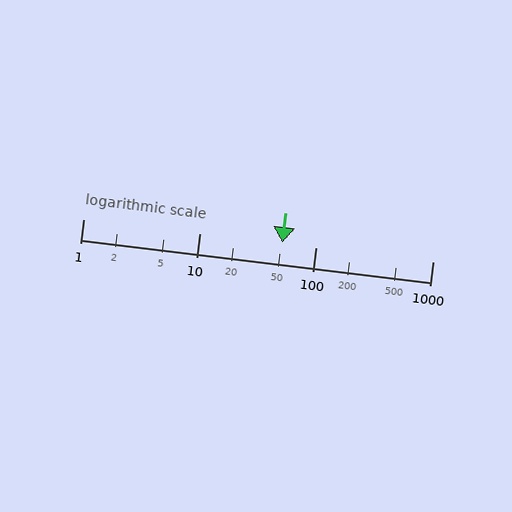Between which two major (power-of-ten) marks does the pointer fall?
The pointer is between 10 and 100.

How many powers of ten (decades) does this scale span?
The scale spans 3 decades, from 1 to 1000.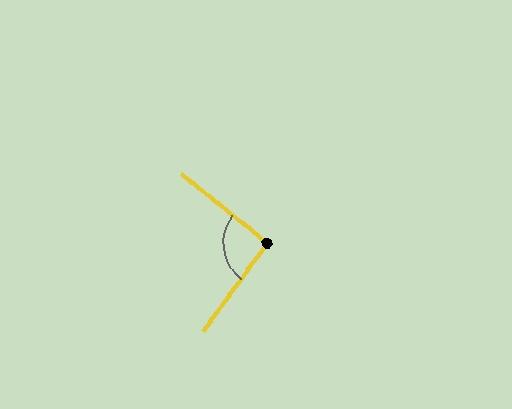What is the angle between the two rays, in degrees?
Approximately 92 degrees.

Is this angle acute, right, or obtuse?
It is approximately a right angle.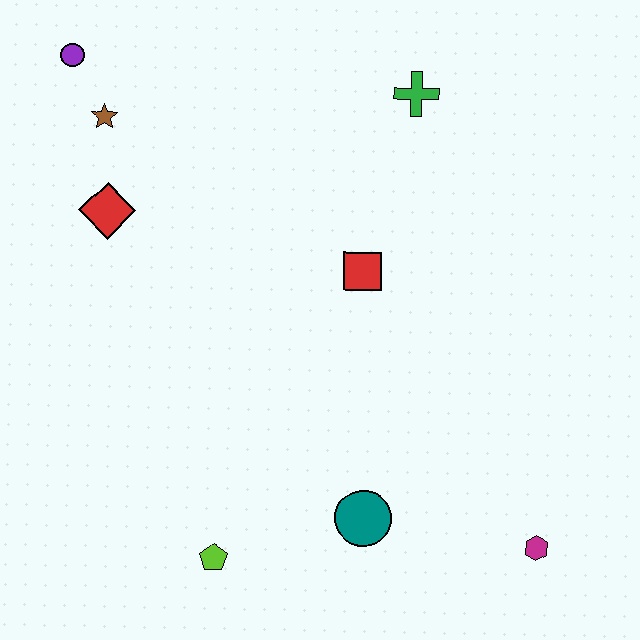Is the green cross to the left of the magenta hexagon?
Yes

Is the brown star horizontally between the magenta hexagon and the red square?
No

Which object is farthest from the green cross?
The lime pentagon is farthest from the green cross.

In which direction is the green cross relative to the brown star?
The green cross is to the right of the brown star.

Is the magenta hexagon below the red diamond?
Yes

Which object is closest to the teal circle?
The lime pentagon is closest to the teal circle.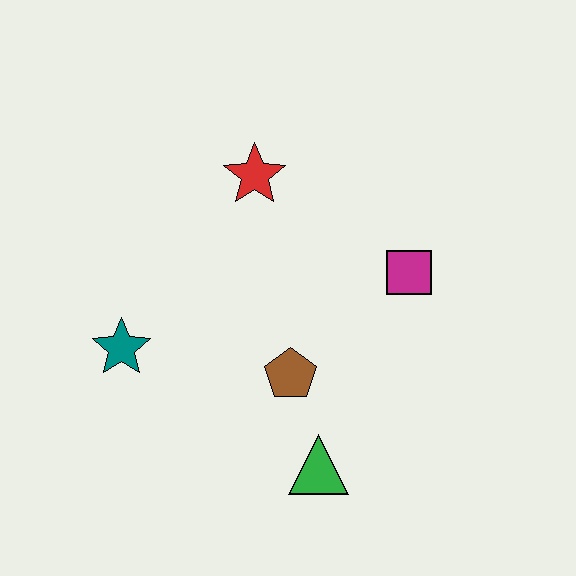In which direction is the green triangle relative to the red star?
The green triangle is below the red star.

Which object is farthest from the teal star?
The magenta square is farthest from the teal star.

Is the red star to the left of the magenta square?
Yes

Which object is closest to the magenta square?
The brown pentagon is closest to the magenta square.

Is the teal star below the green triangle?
No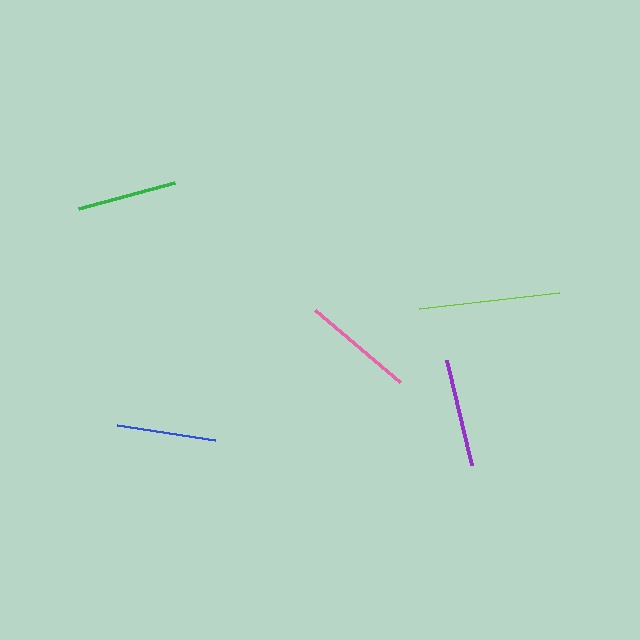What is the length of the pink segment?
The pink segment is approximately 112 pixels long.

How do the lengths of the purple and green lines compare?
The purple and green lines are approximately the same length.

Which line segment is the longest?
The lime line is the longest at approximately 141 pixels.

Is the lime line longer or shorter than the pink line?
The lime line is longer than the pink line.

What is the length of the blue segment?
The blue segment is approximately 99 pixels long.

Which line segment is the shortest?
The green line is the shortest at approximately 99 pixels.